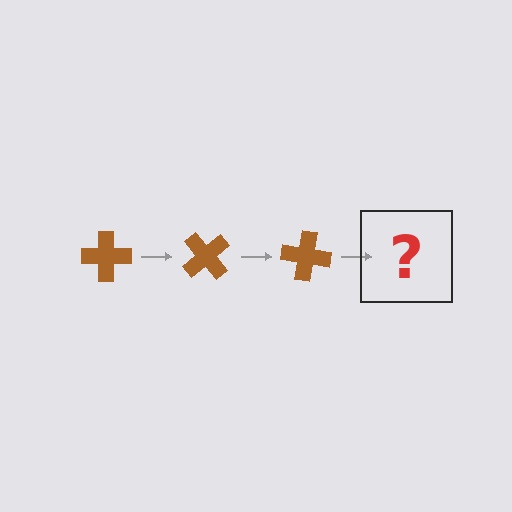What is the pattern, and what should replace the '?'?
The pattern is that the cross rotates 50 degrees each step. The '?' should be a brown cross rotated 150 degrees.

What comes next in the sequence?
The next element should be a brown cross rotated 150 degrees.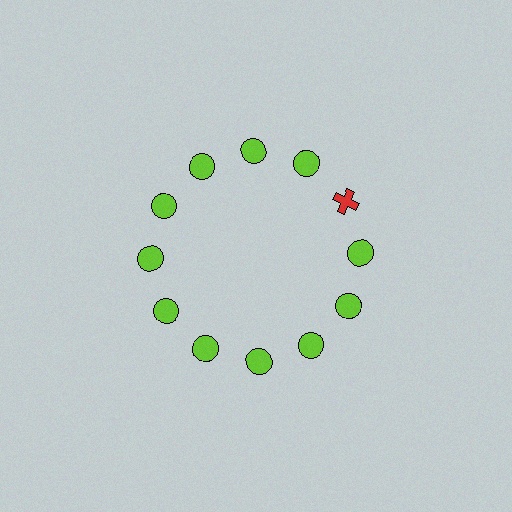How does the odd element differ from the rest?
It differs in both color (red instead of lime) and shape (cross instead of circle).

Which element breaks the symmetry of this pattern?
The red cross at roughly the 2 o'clock position breaks the symmetry. All other shapes are lime circles.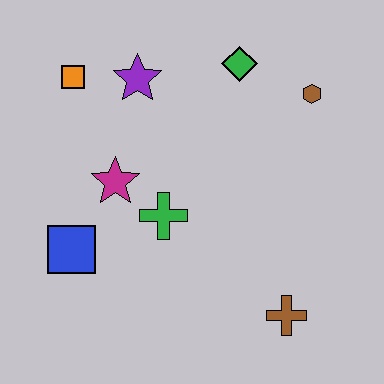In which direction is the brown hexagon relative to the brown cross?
The brown hexagon is above the brown cross.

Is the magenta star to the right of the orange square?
Yes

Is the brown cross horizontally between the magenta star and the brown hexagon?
Yes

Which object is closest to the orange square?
The purple star is closest to the orange square.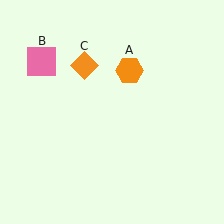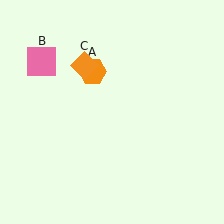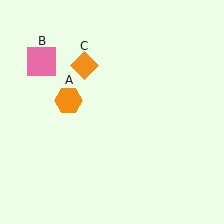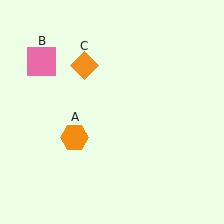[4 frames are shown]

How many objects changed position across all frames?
1 object changed position: orange hexagon (object A).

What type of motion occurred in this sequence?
The orange hexagon (object A) rotated counterclockwise around the center of the scene.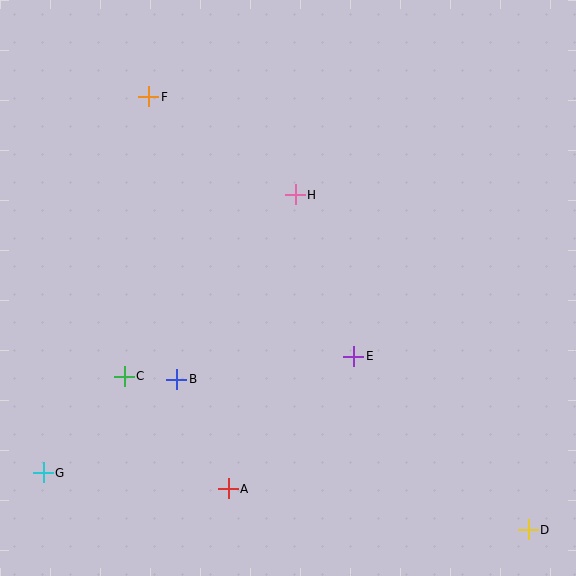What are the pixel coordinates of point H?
Point H is at (295, 195).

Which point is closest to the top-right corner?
Point H is closest to the top-right corner.